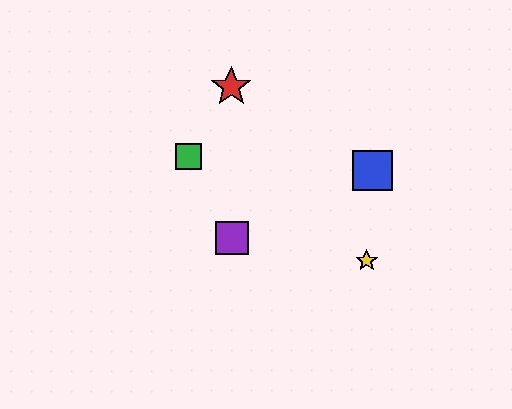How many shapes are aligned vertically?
2 shapes (the red star, the purple square) are aligned vertically.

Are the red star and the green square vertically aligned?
No, the red star is at x≈231 and the green square is at x≈188.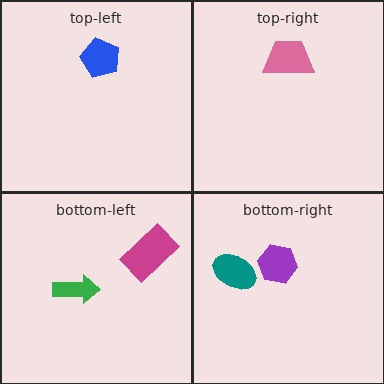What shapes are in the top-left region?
The blue pentagon.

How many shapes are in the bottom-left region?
2.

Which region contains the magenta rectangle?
The bottom-left region.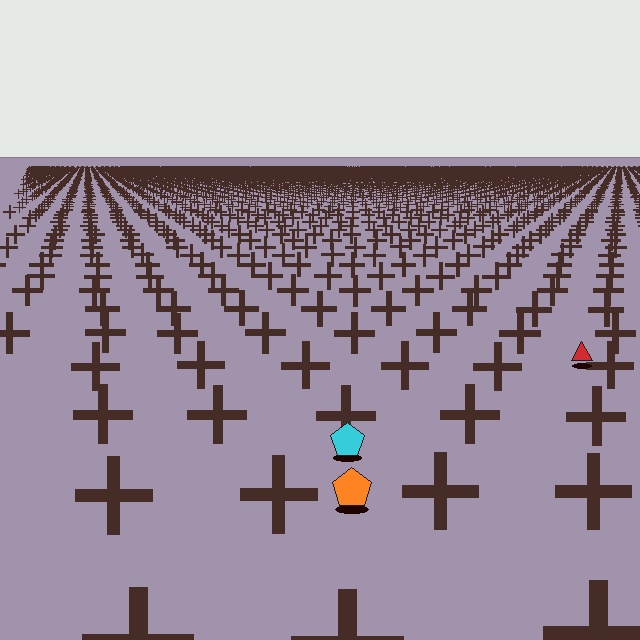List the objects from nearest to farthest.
From nearest to farthest: the orange pentagon, the cyan pentagon, the red triangle.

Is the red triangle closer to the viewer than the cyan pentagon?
No. The cyan pentagon is closer — you can tell from the texture gradient: the ground texture is coarser near it.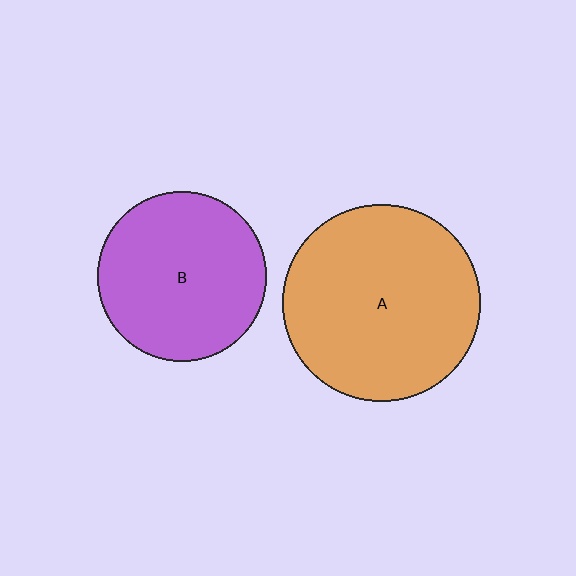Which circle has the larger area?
Circle A (orange).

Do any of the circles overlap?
No, none of the circles overlap.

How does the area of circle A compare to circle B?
Approximately 1.4 times.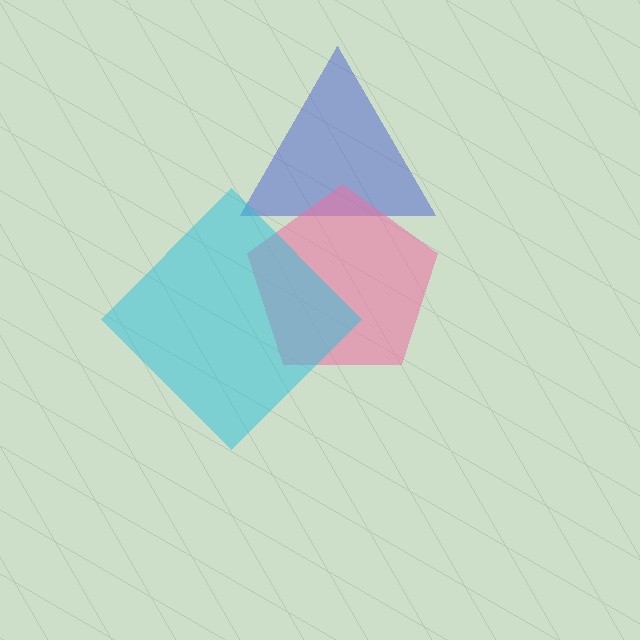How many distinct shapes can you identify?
There are 3 distinct shapes: a blue triangle, a pink pentagon, a cyan diamond.